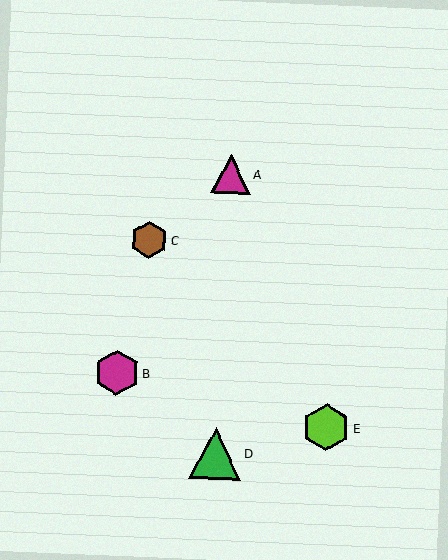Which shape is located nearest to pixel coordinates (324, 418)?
The lime hexagon (labeled E) at (326, 427) is nearest to that location.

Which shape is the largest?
The green triangle (labeled D) is the largest.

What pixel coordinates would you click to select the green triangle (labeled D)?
Click at (215, 453) to select the green triangle D.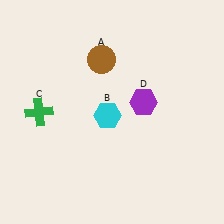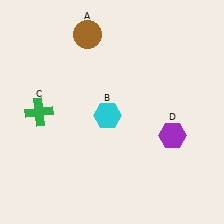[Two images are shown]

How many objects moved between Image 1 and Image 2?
2 objects moved between the two images.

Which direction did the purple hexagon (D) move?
The purple hexagon (D) moved down.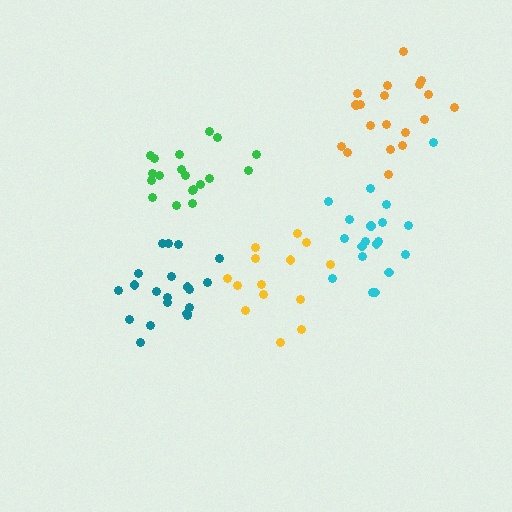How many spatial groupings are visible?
There are 5 spatial groupings.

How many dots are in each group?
Group 1: 19 dots, Group 2: 20 dots, Group 3: 14 dots, Group 4: 19 dots, Group 5: 19 dots (91 total).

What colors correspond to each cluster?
The clusters are colored: green, teal, yellow, cyan, orange.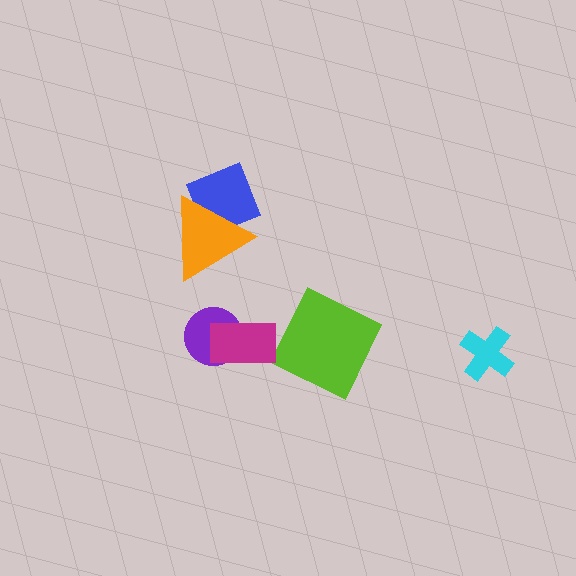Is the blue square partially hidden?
Yes, it is partially covered by another shape.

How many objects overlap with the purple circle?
1 object overlaps with the purple circle.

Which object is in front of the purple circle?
The magenta rectangle is in front of the purple circle.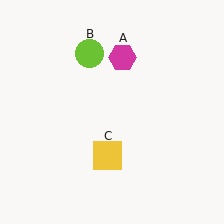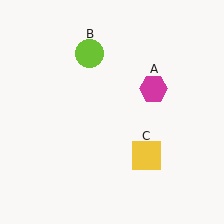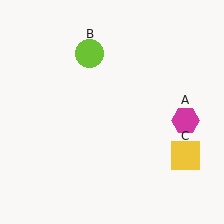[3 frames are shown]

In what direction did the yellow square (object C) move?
The yellow square (object C) moved right.